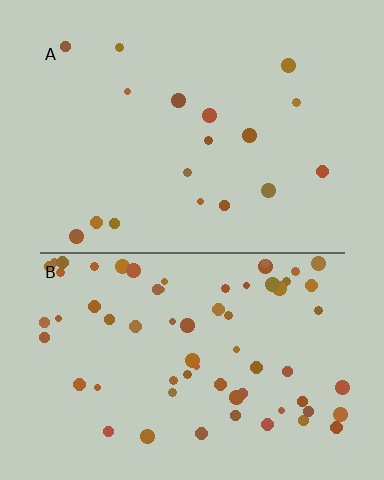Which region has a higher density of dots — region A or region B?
B (the bottom).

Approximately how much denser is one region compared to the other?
Approximately 3.6× — region B over region A.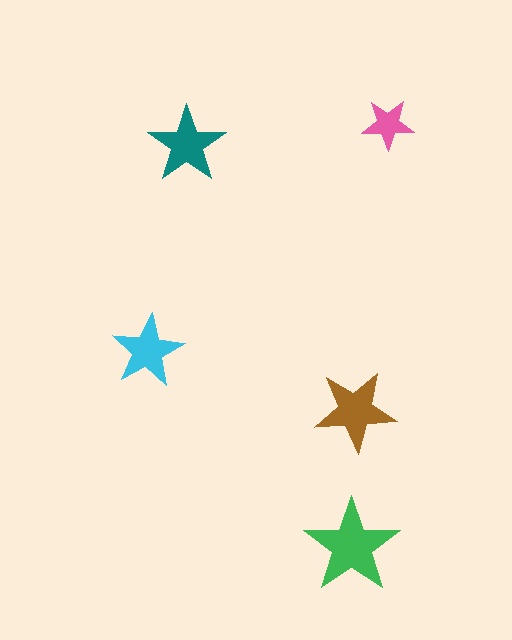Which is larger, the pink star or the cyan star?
The cyan one.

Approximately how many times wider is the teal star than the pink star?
About 1.5 times wider.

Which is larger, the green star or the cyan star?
The green one.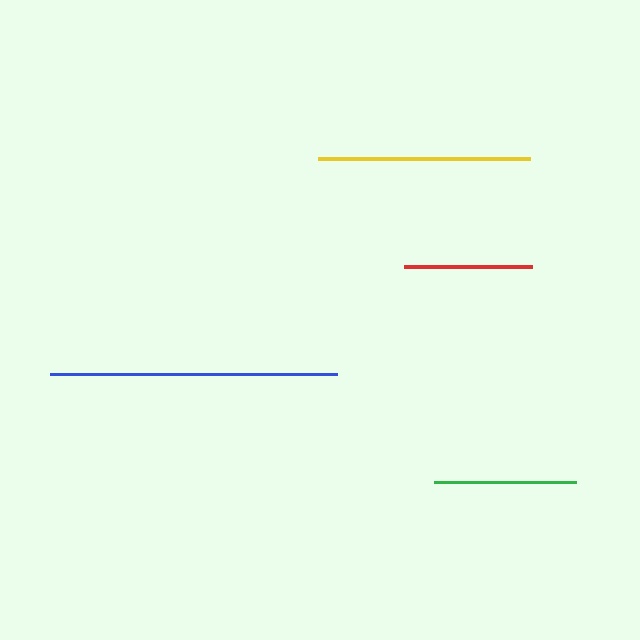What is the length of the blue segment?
The blue segment is approximately 287 pixels long.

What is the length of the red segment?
The red segment is approximately 128 pixels long.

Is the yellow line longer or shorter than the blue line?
The blue line is longer than the yellow line.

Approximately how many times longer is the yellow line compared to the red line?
The yellow line is approximately 1.7 times the length of the red line.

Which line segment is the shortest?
The red line is the shortest at approximately 128 pixels.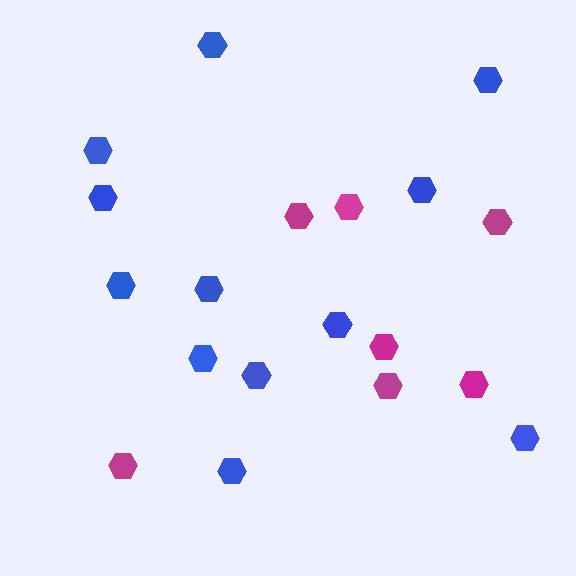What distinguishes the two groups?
There are 2 groups: one group of magenta hexagons (7) and one group of blue hexagons (12).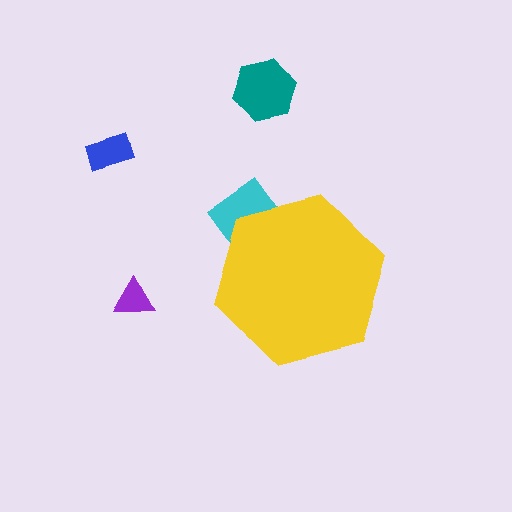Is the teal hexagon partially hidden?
No, the teal hexagon is fully visible.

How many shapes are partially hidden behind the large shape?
1 shape is partially hidden.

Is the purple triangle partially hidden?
No, the purple triangle is fully visible.